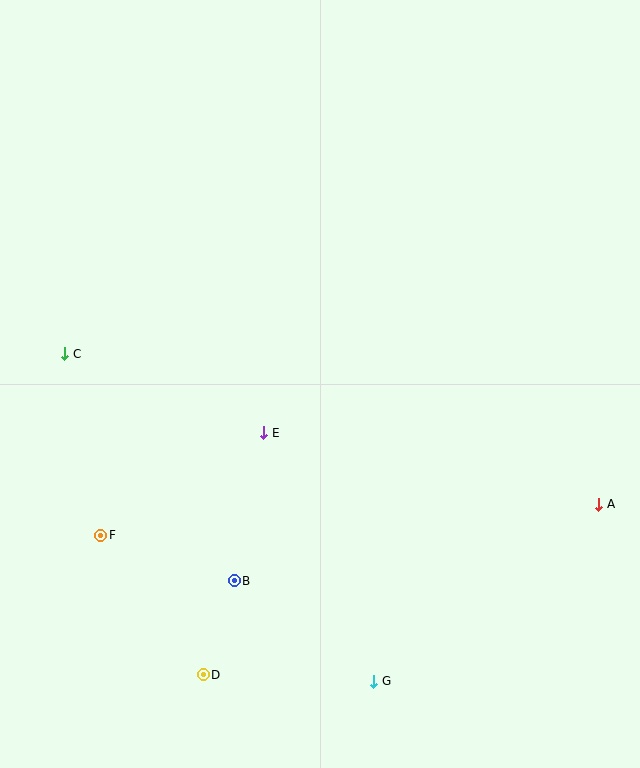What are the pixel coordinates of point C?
Point C is at (65, 354).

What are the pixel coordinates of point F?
Point F is at (101, 535).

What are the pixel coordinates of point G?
Point G is at (374, 681).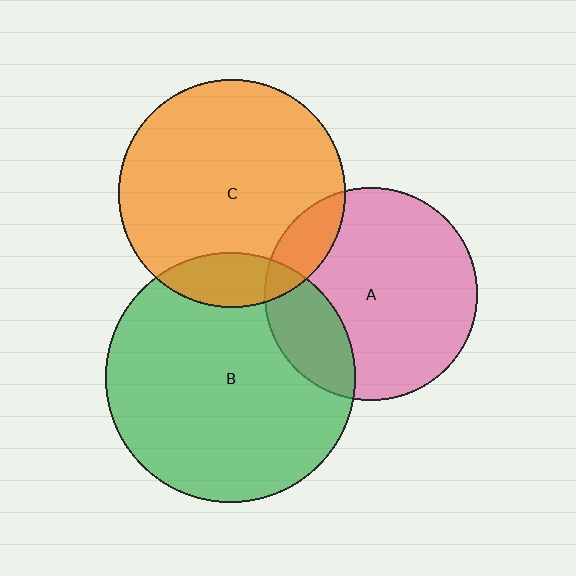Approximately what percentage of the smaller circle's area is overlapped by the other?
Approximately 20%.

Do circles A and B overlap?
Yes.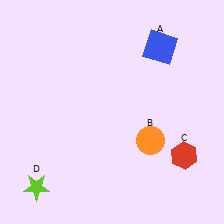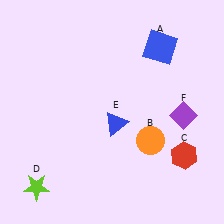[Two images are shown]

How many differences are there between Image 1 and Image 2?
There are 2 differences between the two images.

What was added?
A blue triangle (E), a purple diamond (F) were added in Image 2.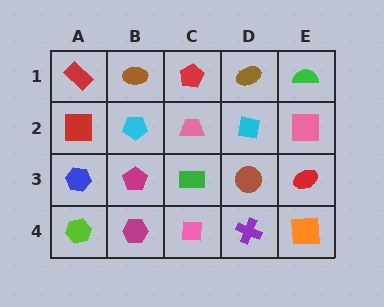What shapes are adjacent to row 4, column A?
A blue hexagon (row 3, column A), a magenta hexagon (row 4, column B).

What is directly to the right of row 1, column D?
A green semicircle.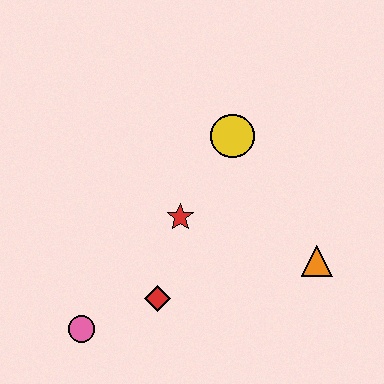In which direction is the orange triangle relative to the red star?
The orange triangle is to the right of the red star.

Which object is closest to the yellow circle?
The red star is closest to the yellow circle.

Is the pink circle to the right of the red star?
No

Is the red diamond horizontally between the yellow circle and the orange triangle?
No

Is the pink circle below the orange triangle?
Yes